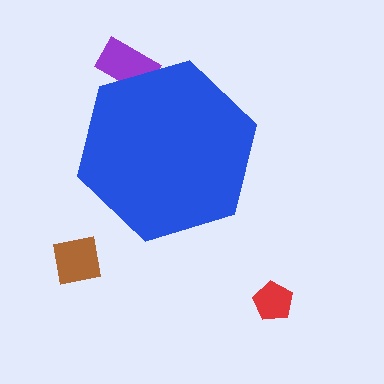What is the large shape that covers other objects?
A blue hexagon.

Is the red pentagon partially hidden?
No, the red pentagon is fully visible.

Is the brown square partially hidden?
No, the brown square is fully visible.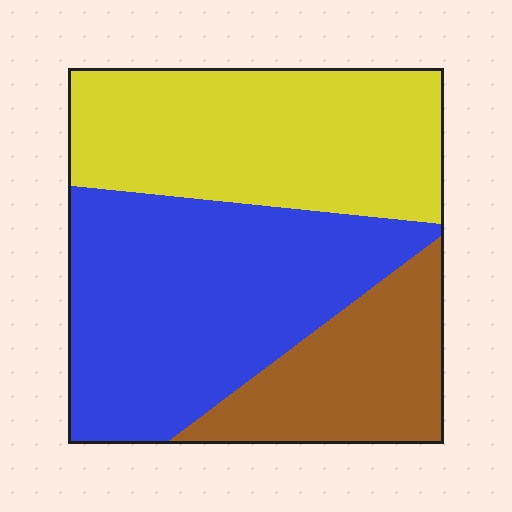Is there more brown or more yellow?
Yellow.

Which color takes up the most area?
Blue, at roughly 45%.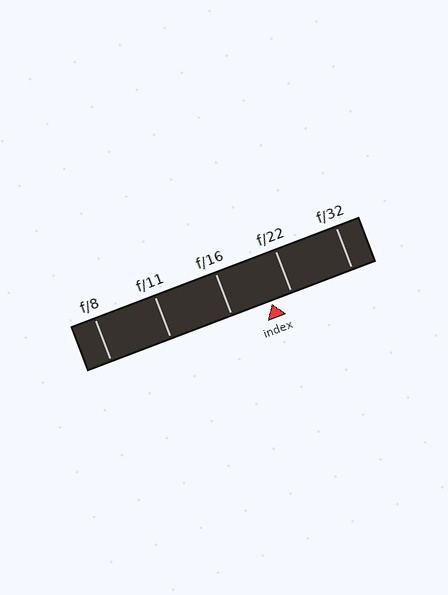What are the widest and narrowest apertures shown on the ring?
The widest aperture shown is f/8 and the narrowest is f/32.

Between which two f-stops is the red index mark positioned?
The index mark is between f/16 and f/22.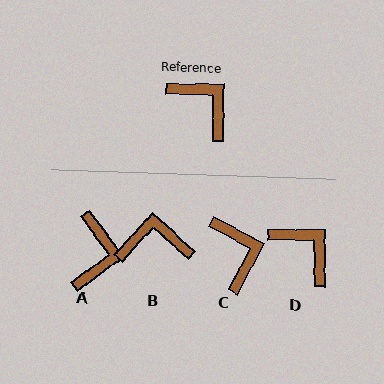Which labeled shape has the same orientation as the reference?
D.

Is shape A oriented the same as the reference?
No, it is off by about 53 degrees.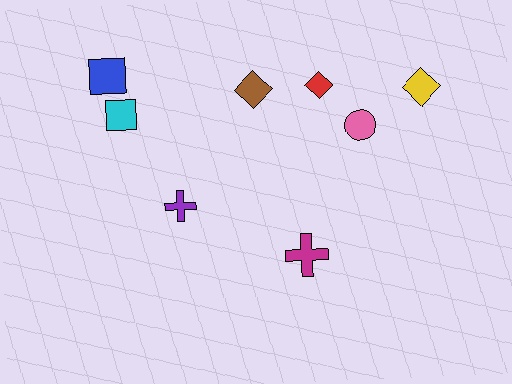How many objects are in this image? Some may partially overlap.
There are 8 objects.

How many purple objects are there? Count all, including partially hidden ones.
There is 1 purple object.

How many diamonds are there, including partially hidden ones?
There are 3 diamonds.